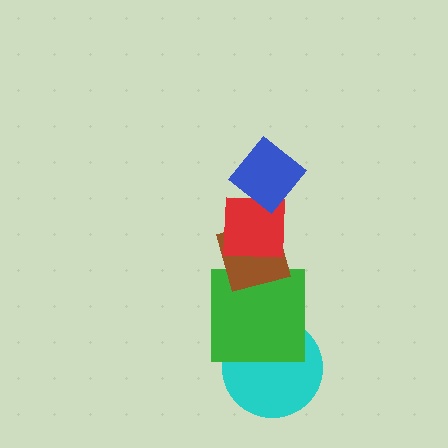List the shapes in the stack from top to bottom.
From top to bottom: the blue diamond, the red square, the brown diamond, the green square, the cyan circle.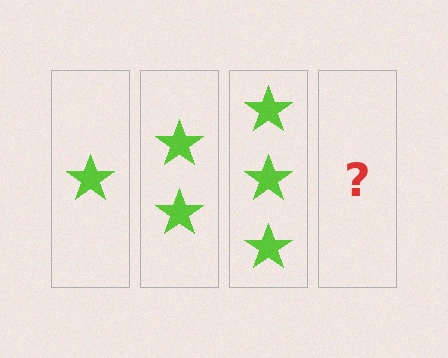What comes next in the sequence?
The next element should be 4 stars.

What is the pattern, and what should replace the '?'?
The pattern is that each step adds one more star. The '?' should be 4 stars.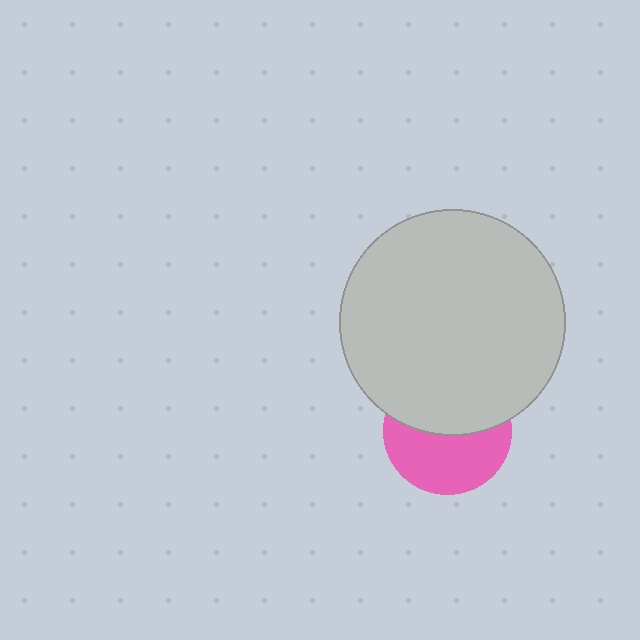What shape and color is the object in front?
The object in front is a light gray circle.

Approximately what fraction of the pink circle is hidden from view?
Roughly 48% of the pink circle is hidden behind the light gray circle.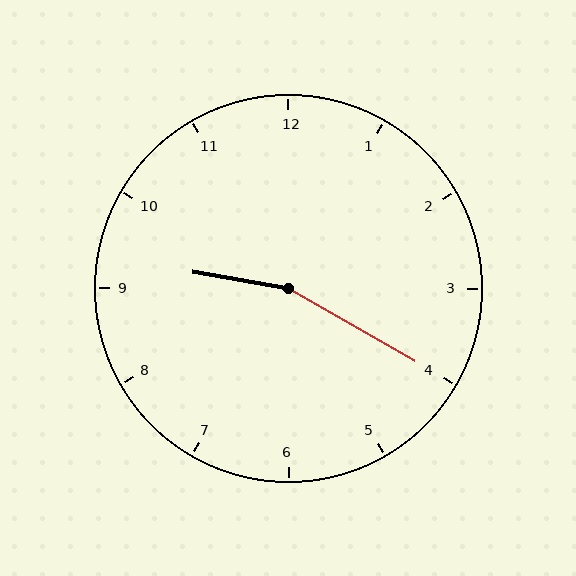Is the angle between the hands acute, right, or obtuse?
It is obtuse.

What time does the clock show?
9:20.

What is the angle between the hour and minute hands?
Approximately 160 degrees.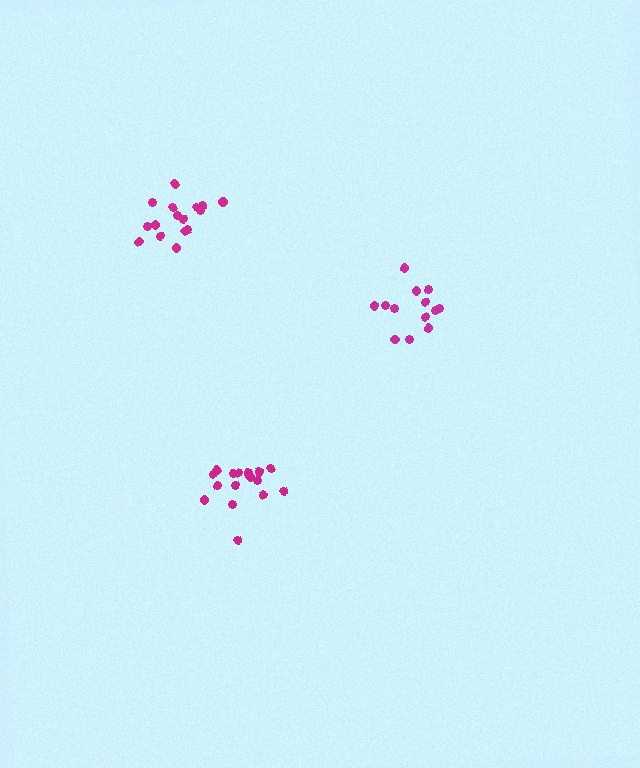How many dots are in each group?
Group 1: 16 dots, Group 2: 18 dots, Group 3: 13 dots (47 total).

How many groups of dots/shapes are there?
There are 3 groups.